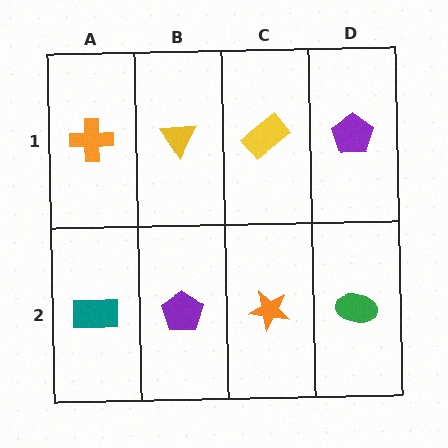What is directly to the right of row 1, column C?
A purple pentagon.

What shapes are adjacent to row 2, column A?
An orange cross (row 1, column A), a purple pentagon (row 2, column B).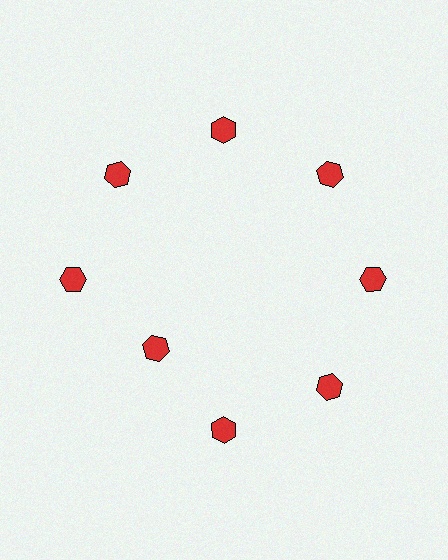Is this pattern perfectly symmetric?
No. The 8 red hexagons are arranged in a ring, but one element near the 8 o'clock position is pulled inward toward the center, breaking the 8-fold rotational symmetry.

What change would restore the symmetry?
The symmetry would be restored by moving it outward, back onto the ring so that all 8 hexagons sit at equal angles and equal distance from the center.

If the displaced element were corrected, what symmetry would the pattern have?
It would have 8-fold rotational symmetry — the pattern would map onto itself every 45 degrees.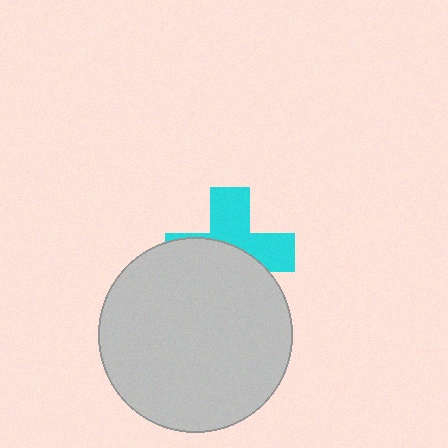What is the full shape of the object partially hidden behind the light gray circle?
The partially hidden object is a cyan cross.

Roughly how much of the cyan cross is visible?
About half of it is visible (roughly 47%).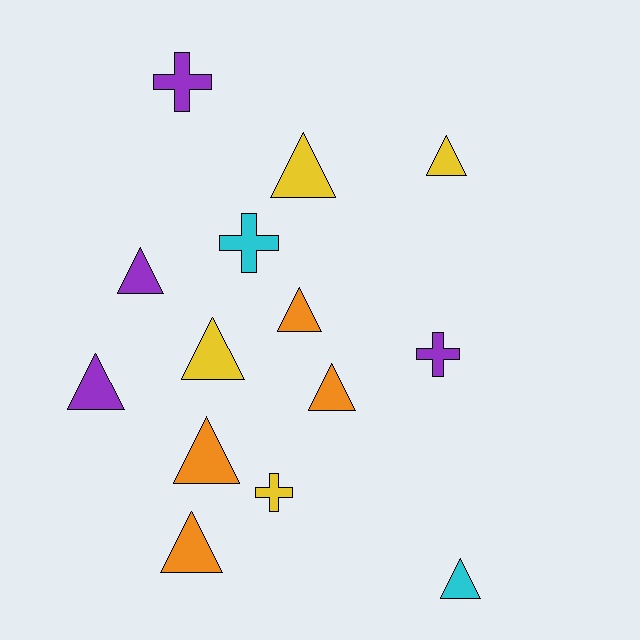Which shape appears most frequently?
Triangle, with 10 objects.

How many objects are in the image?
There are 14 objects.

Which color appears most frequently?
Purple, with 4 objects.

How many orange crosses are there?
There are no orange crosses.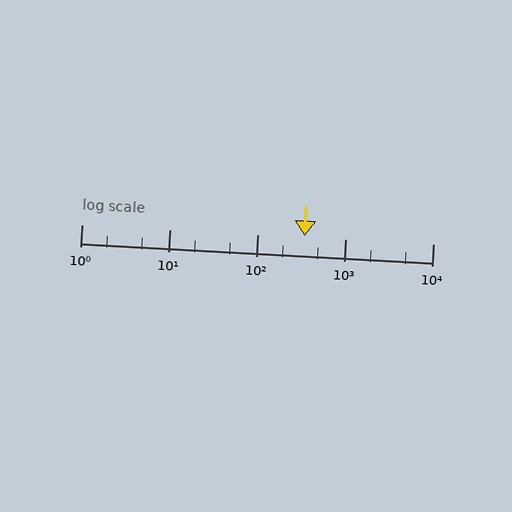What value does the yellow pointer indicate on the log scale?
The pointer indicates approximately 350.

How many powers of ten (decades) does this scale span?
The scale spans 4 decades, from 1 to 10000.